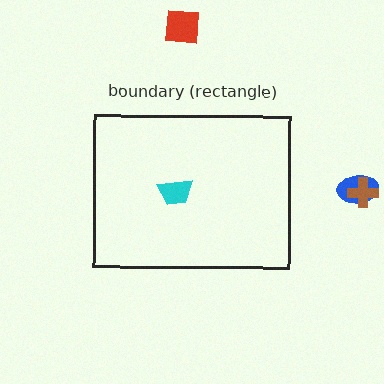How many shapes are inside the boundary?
1 inside, 3 outside.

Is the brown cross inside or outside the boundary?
Outside.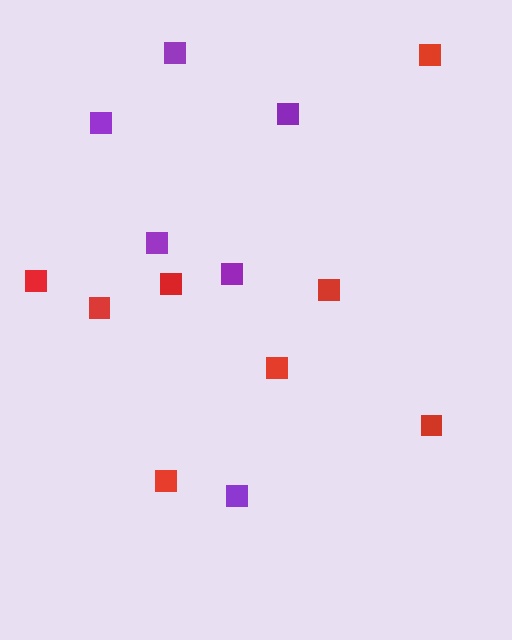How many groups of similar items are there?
There are 2 groups: one group of red squares (8) and one group of purple squares (6).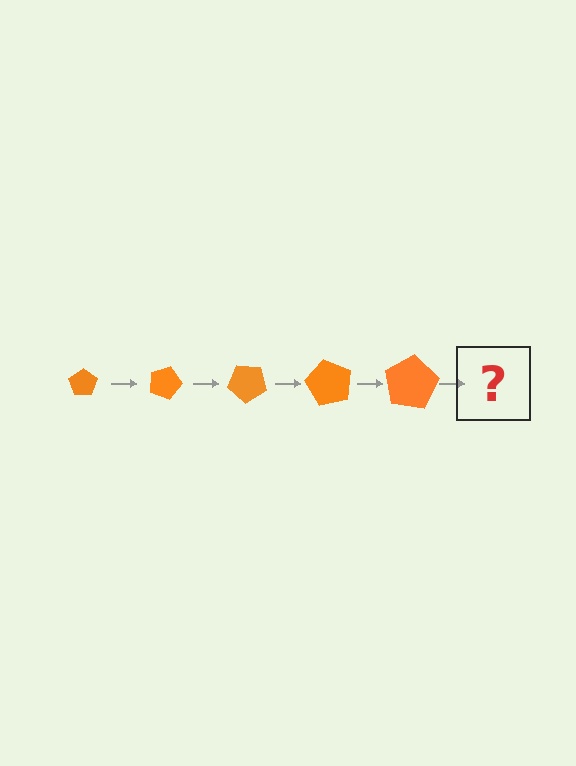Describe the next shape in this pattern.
It should be a pentagon, larger than the previous one and rotated 100 degrees from the start.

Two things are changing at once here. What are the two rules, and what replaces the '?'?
The two rules are that the pentagon grows larger each step and it rotates 20 degrees each step. The '?' should be a pentagon, larger than the previous one and rotated 100 degrees from the start.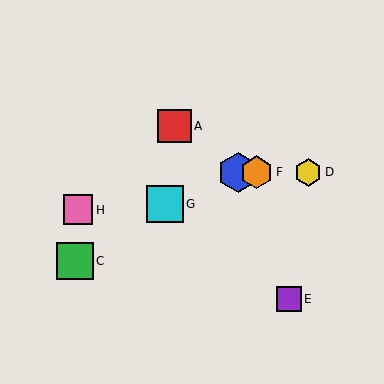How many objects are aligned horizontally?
3 objects (B, D, F) are aligned horizontally.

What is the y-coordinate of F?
Object F is at y≈172.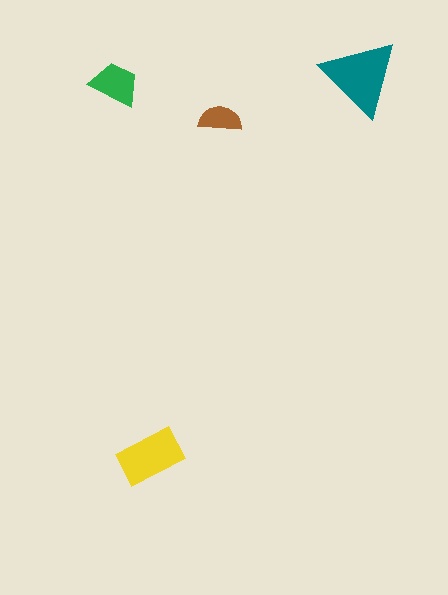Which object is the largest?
The teal triangle.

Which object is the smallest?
The brown semicircle.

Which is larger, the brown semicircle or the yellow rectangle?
The yellow rectangle.